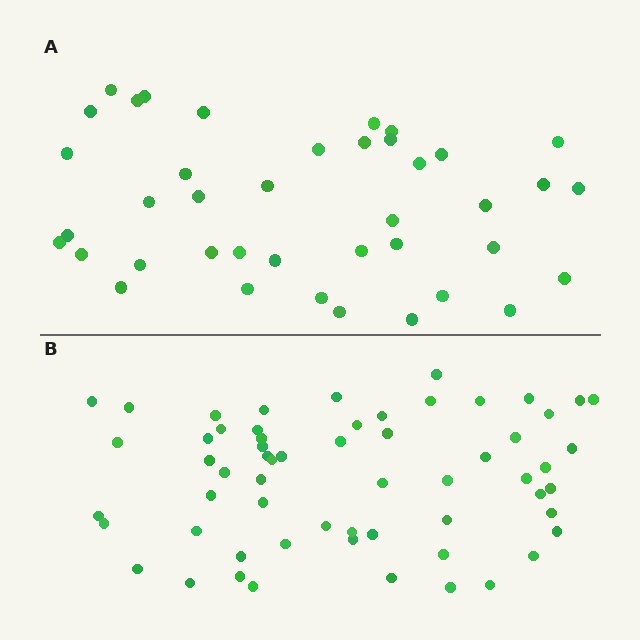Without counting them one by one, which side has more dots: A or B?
Region B (the bottom region) has more dots.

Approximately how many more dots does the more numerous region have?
Region B has approximately 20 more dots than region A.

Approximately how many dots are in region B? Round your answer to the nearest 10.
About 60 dots.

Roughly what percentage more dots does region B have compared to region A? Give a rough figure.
About 50% more.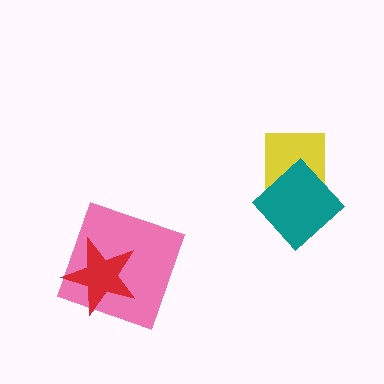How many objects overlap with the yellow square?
1 object overlaps with the yellow square.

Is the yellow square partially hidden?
Yes, it is partially covered by another shape.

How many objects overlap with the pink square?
1 object overlaps with the pink square.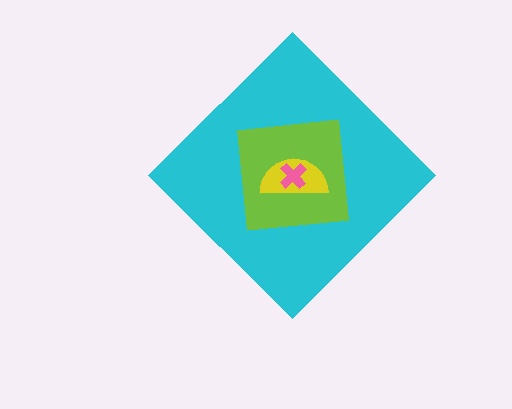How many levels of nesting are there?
4.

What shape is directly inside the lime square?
The yellow semicircle.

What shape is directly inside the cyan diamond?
The lime square.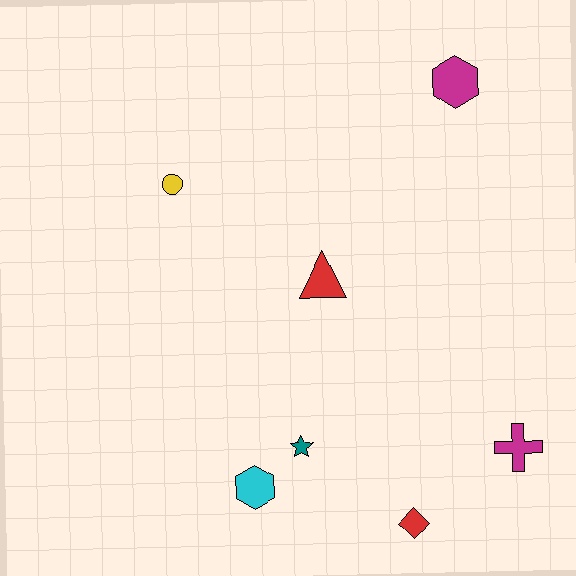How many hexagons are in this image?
There are 2 hexagons.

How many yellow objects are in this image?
There is 1 yellow object.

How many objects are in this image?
There are 7 objects.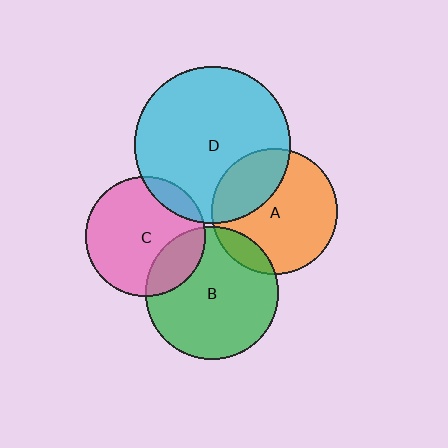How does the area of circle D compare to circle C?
Approximately 1.7 times.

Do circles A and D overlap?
Yes.